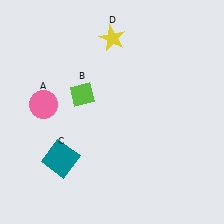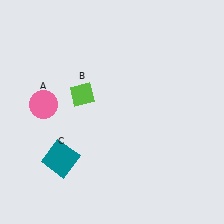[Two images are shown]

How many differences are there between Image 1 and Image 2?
There is 1 difference between the two images.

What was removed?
The yellow star (D) was removed in Image 2.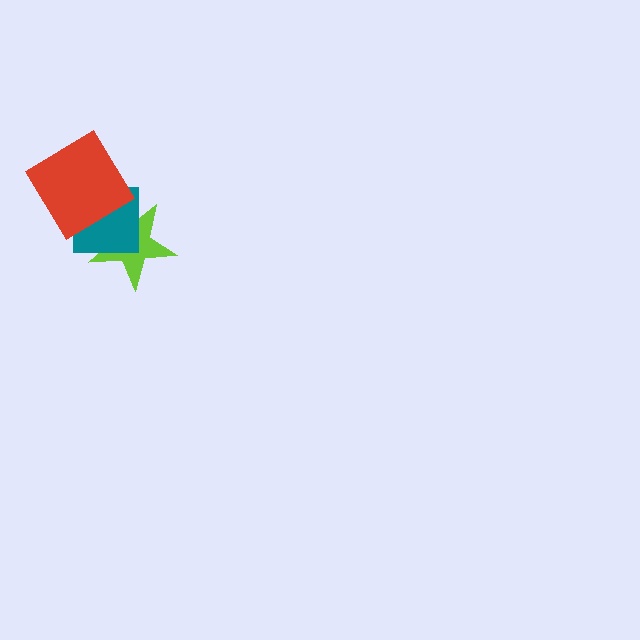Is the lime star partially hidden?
Yes, it is partially covered by another shape.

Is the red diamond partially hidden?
No, no other shape covers it.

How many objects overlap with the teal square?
2 objects overlap with the teal square.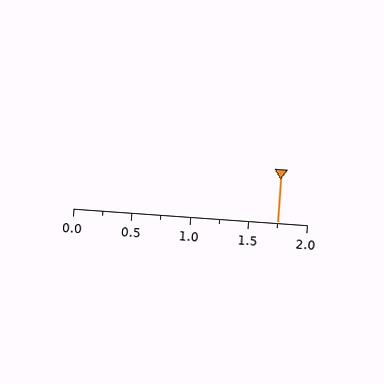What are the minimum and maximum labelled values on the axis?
The axis runs from 0.0 to 2.0.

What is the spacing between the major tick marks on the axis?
The major ticks are spaced 0.5 apart.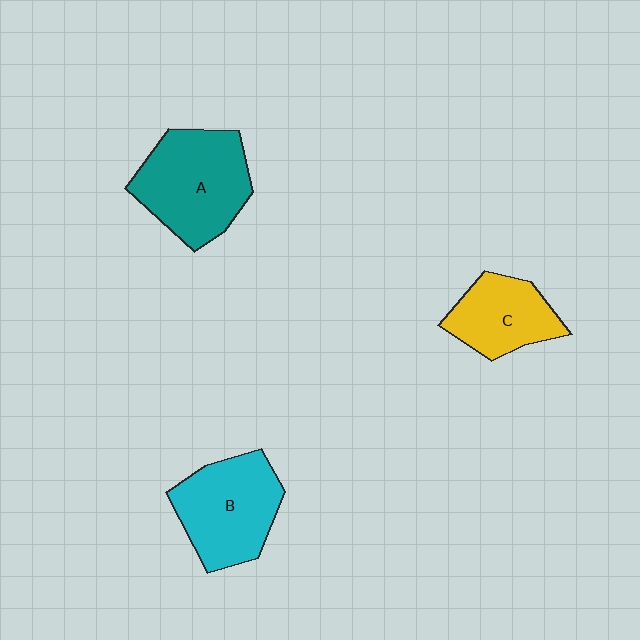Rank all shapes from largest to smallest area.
From largest to smallest: A (teal), B (cyan), C (yellow).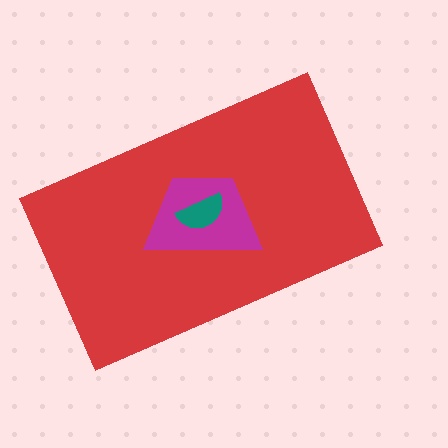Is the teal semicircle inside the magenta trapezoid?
Yes.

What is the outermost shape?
The red rectangle.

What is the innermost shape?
The teal semicircle.